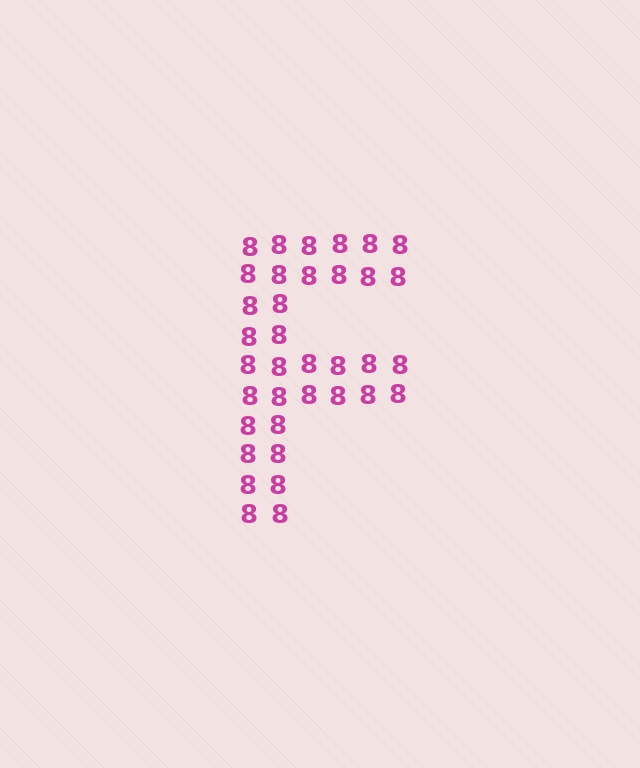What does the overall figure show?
The overall figure shows the letter F.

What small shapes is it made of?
It is made of small digit 8's.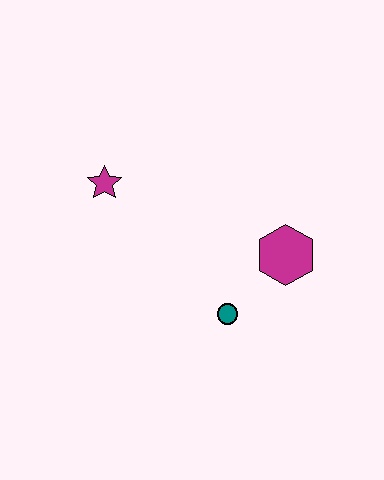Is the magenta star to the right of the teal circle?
No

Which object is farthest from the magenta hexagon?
The magenta star is farthest from the magenta hexagon.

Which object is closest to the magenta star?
The teal circle is closest to the magenta star.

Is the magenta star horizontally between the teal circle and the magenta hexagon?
No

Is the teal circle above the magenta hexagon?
No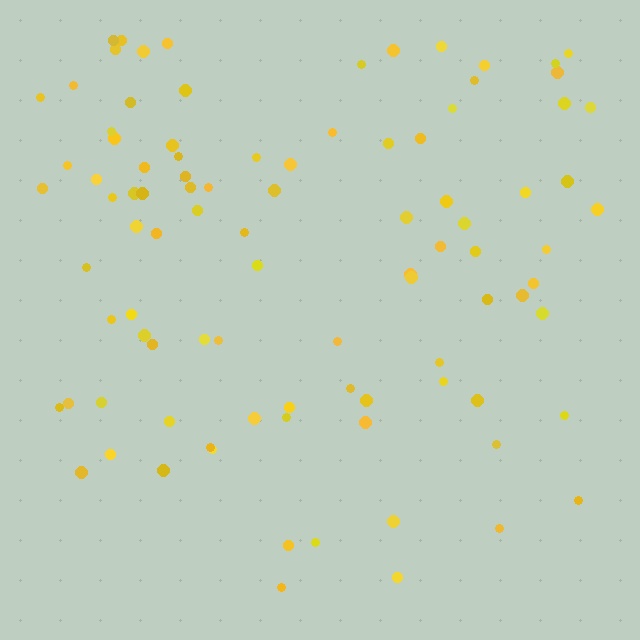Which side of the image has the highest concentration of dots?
The top.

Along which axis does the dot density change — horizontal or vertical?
Vertical.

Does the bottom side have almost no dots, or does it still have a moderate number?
Still a moderate number, just noticeably fewer than the top.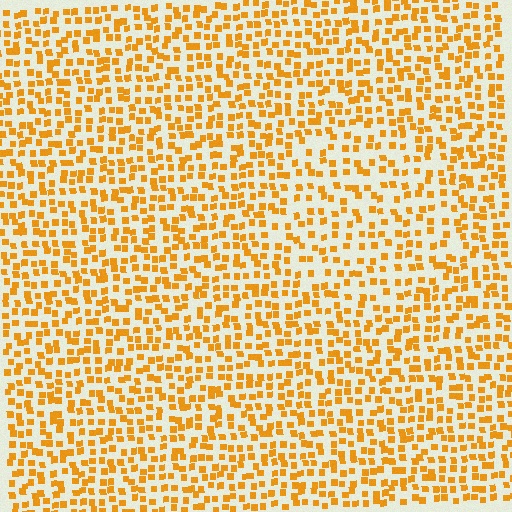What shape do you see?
I see a circle.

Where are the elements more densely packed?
The elements are more densely packed outside the circle boundary.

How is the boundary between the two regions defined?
The boundary is defined by a change in element density (approximately 1.5x ratio). All elements are the same color, size, and shape.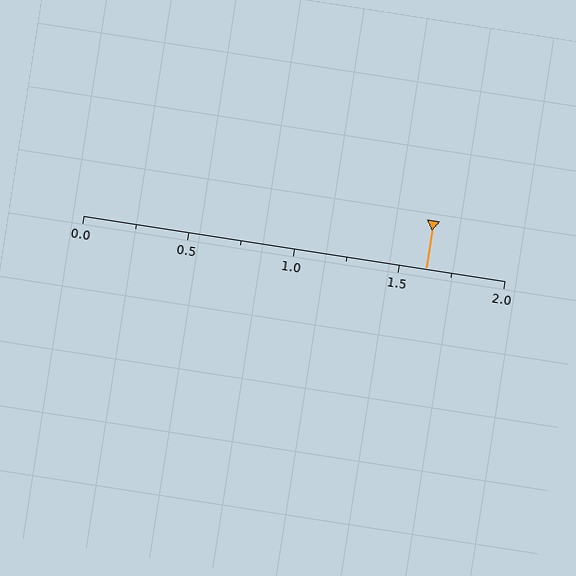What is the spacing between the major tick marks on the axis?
The major ticks are spaced 0.5 apart.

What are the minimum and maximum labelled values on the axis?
The axis runs from 0.0 to 2.0.